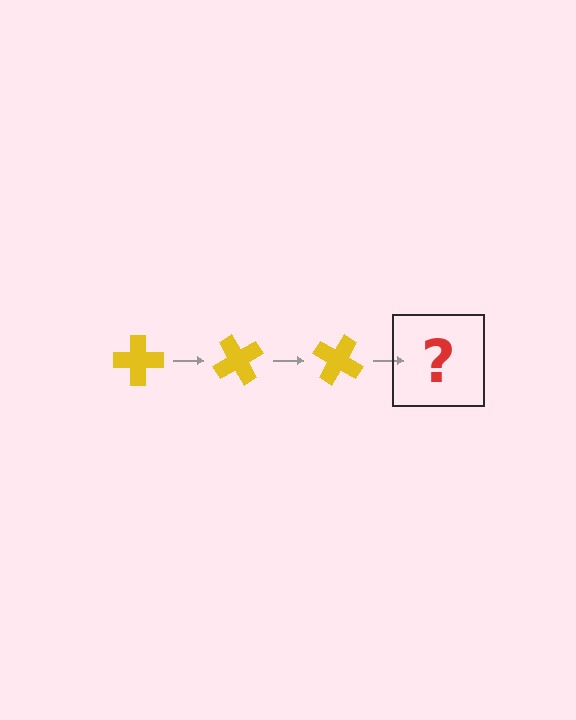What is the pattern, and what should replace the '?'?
The pattern is that the cross rotates 60 degrees each step. The '?' should be a yellow cross rotated 180 degrees.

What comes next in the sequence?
The next element should be a yellow cross rotated 180 degrees.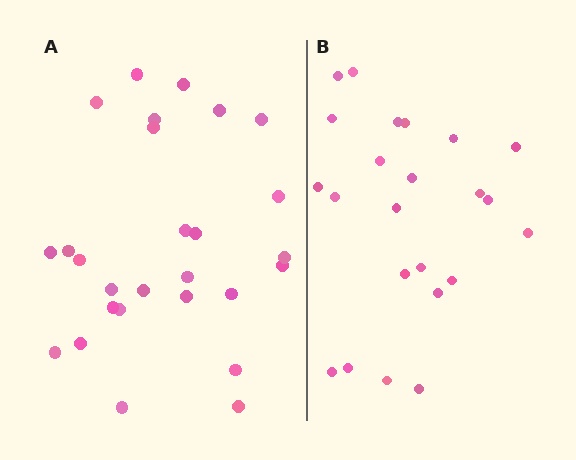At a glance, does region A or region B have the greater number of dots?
Region A (the left region) has more dots.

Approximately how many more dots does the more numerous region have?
Region A has about 4 more dots than region B.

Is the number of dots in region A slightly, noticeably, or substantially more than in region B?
Region A has only slightly more — the two regions are fairly close. The ratio is roughly 1.2 to 1.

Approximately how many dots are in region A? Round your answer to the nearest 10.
About 30 dots. (The exact count is 27, which rounds to 30.)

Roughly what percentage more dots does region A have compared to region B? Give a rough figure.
About 15% more.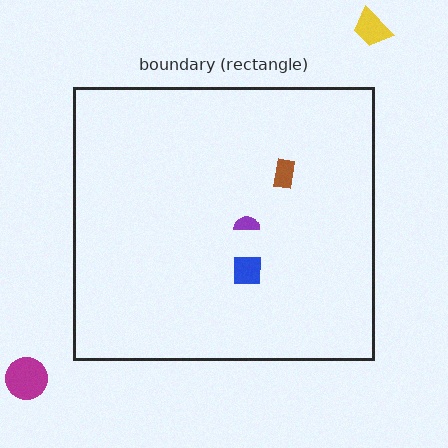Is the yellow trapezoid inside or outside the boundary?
Outside.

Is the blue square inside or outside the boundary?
Inside.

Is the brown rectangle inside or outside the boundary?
Inside.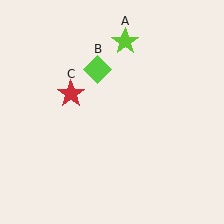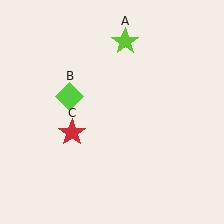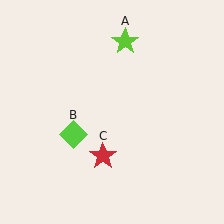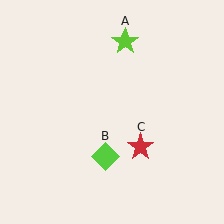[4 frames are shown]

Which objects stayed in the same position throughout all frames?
Lime star (object A) remained stationary.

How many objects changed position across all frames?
2 objects changed position: lime diamond (object B), red star (object C).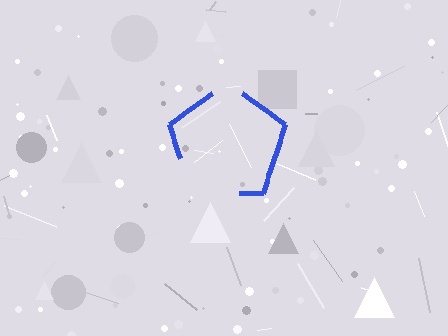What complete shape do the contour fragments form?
The contour fragments form a pentagon.